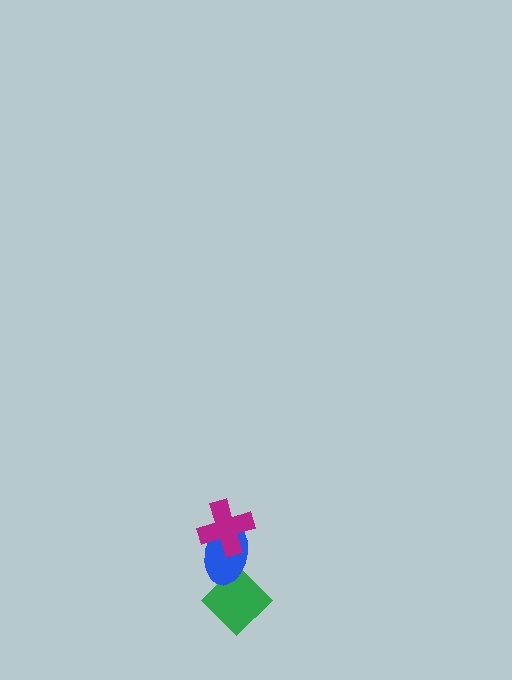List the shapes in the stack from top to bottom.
From top to bottom: the magenta cross, the blue ellipse, the green diamond.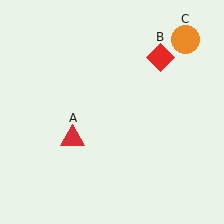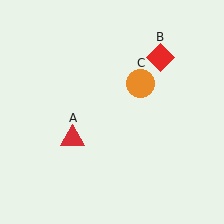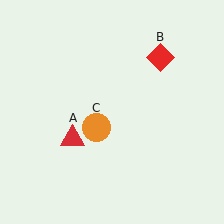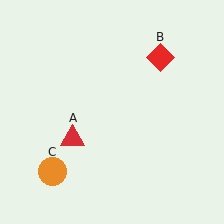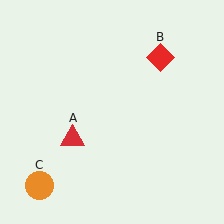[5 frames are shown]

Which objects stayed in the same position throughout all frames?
Red triangle (object A) and red diamond (object B) remained stationary.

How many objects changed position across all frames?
1 object changed position: orange circle (object C).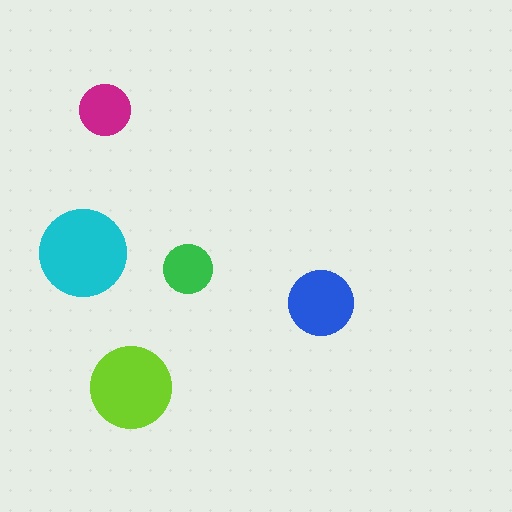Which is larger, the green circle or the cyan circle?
The cyan one.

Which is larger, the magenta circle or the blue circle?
The blue one.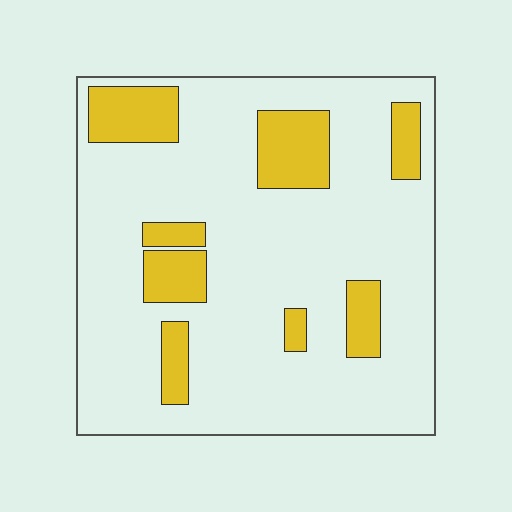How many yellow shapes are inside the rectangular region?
8.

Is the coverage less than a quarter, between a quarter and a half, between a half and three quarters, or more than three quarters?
Less than a quarter.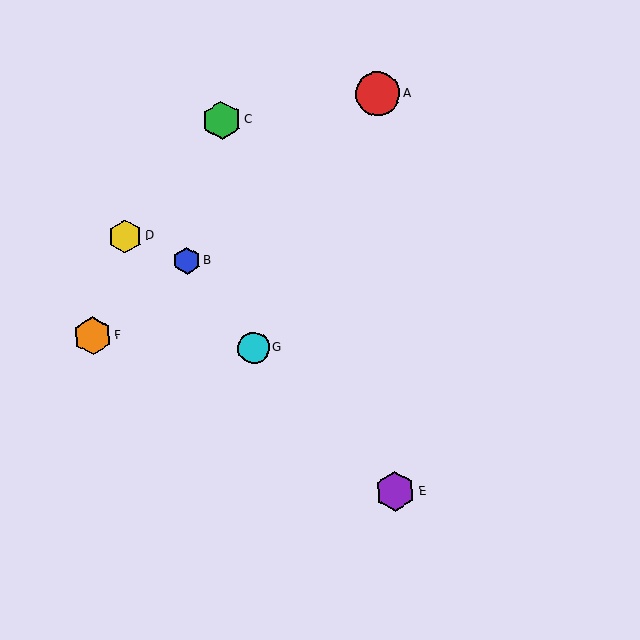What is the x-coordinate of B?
Object B is at x≈187.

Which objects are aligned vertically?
Objects A, E are aligned vertically.